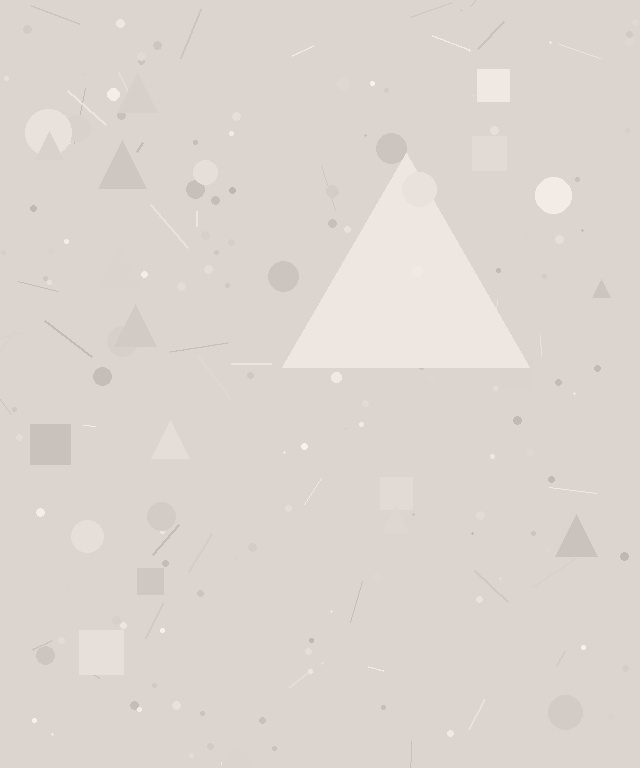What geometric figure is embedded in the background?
A triangle is embedded in the background.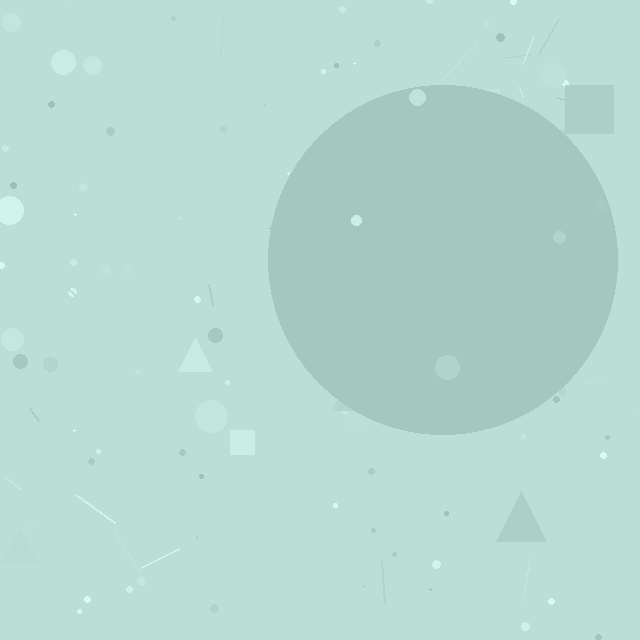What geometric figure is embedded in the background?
A circle is embedded in the background.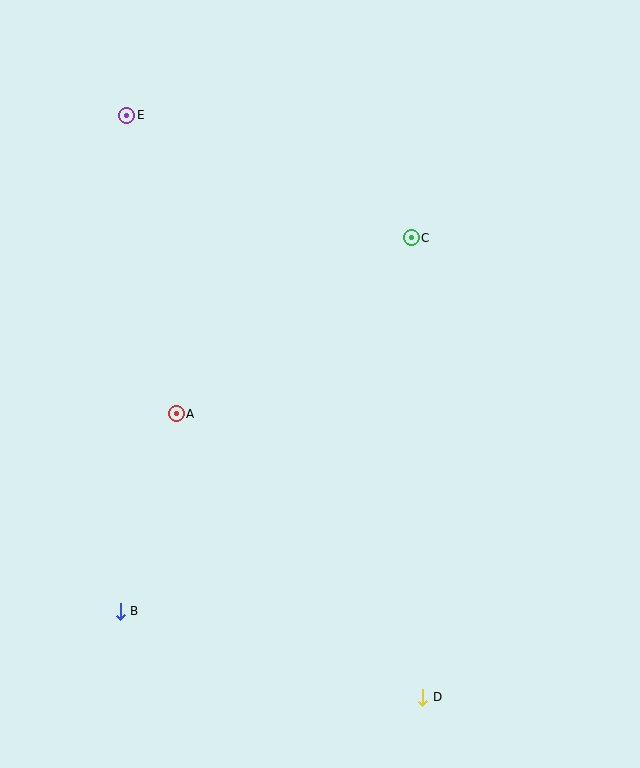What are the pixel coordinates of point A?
Point A is at (176, 414).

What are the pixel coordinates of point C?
Point C is at (411, 238).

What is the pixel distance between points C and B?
The distance between C and B is 474 pixels.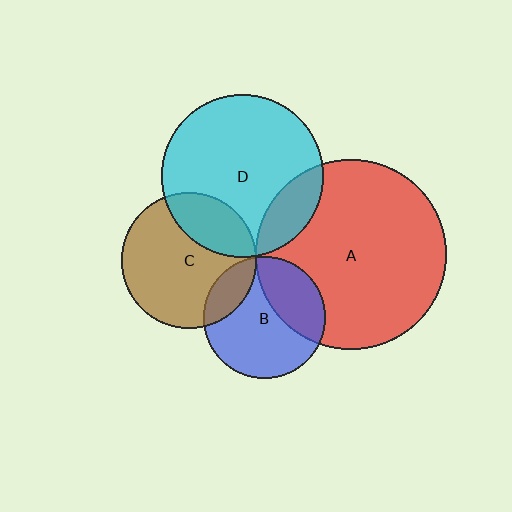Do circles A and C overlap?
Yes.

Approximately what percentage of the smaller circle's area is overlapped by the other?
Approximately 5%.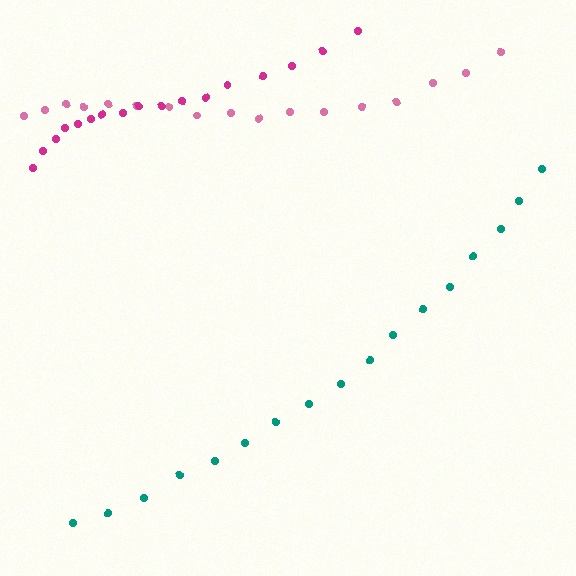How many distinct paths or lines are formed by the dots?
There are 3 distinct paths.